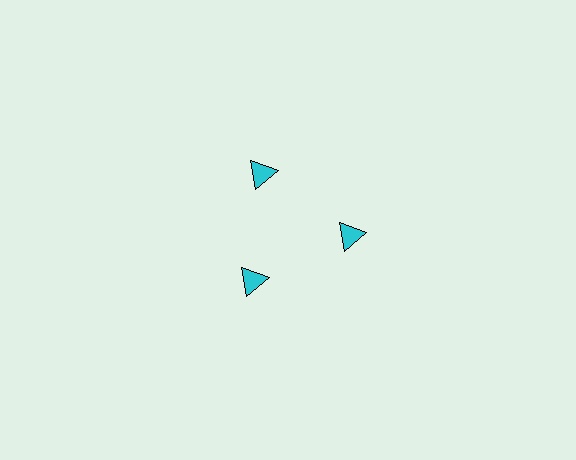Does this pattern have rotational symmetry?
Yes, this pattern has 3-fold rotational symmetry. It looks the same after rotating 120 degrees around the center.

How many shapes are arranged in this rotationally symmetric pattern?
There are 3 shapes, arranged in 3 groups of 1.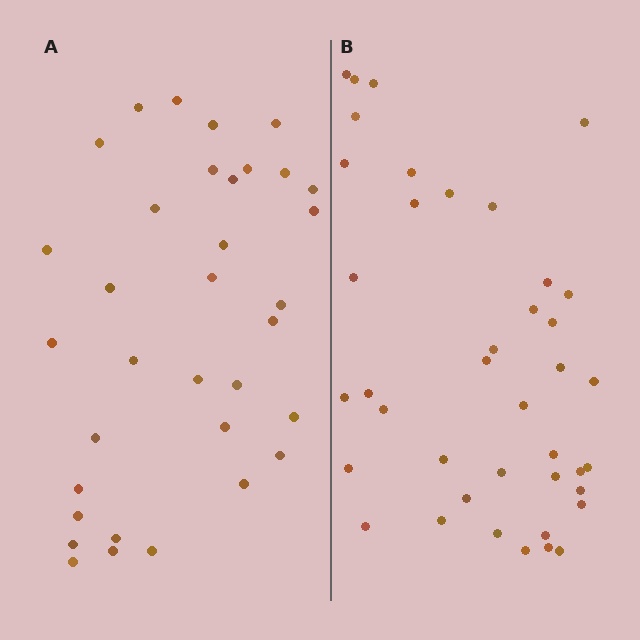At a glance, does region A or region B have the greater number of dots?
Region B (the right region) has more dots.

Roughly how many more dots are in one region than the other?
Region B has about 6 more dots than region A.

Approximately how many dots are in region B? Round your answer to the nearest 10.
About 40 dots.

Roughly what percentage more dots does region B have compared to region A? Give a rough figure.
About 20% more.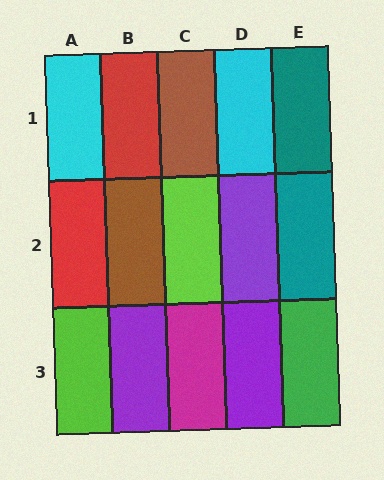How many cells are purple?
3 cells are purple.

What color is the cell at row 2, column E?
Teal.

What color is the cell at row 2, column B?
Brown.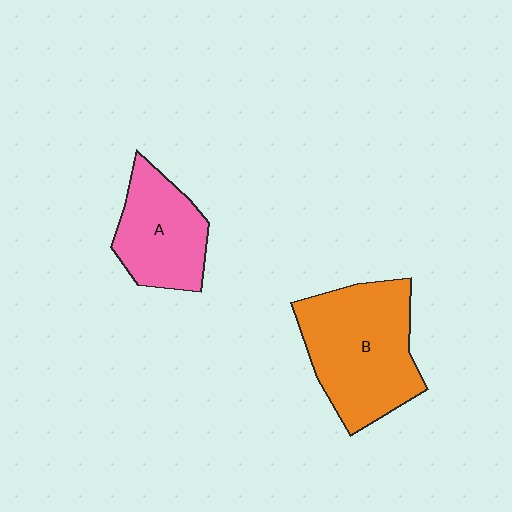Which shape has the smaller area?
Shape A (pink).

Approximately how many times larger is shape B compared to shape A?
Approximately 1.5 times.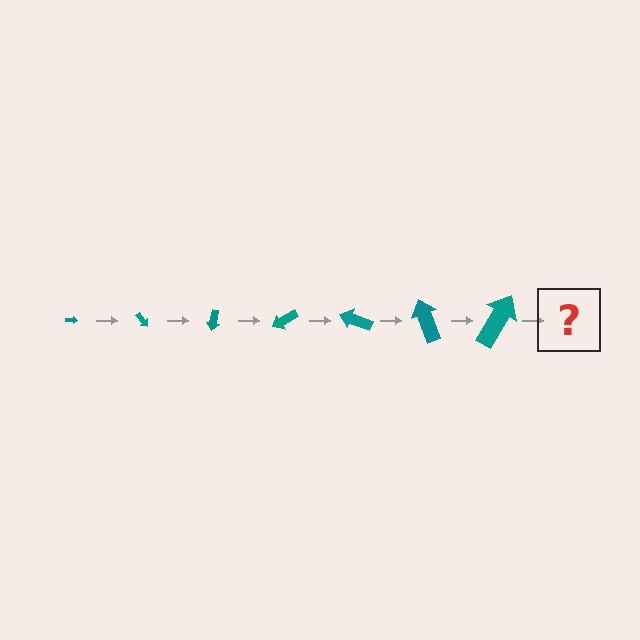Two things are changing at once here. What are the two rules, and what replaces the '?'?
The two rules are that the arrow grows larger each step and it rotates 50 degrees each step. The '?' should be an arrow, larger than the previous one and rotated 350 degrees from the start.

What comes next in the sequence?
The next element should be an arrow, larger than the previous one and rotated 350 degrees from the start.